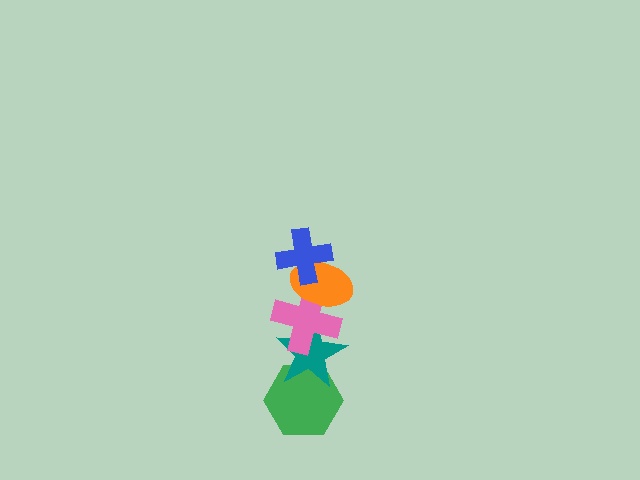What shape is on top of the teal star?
The pink cross is on top of the teal star.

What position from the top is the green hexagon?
The green hexagon is 5th from the top.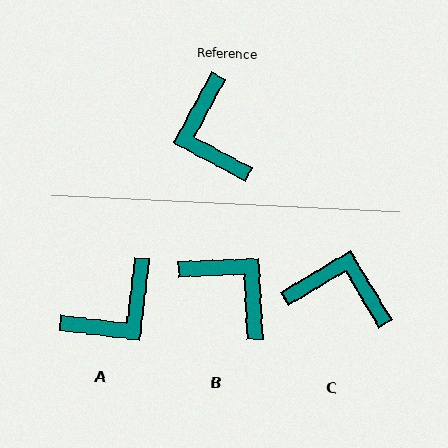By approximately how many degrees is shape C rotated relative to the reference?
Approximately 121 degrees clockwise.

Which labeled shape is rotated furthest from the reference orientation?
B, about 149 degrees away.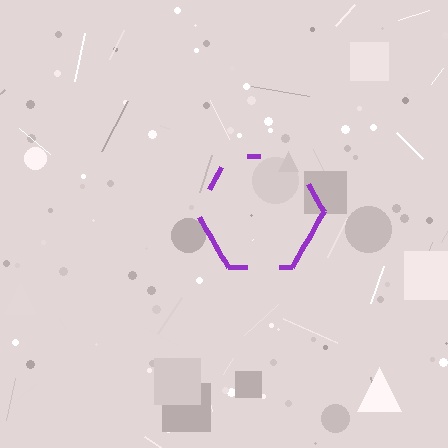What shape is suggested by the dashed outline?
The dashed outline suggests a hexagon.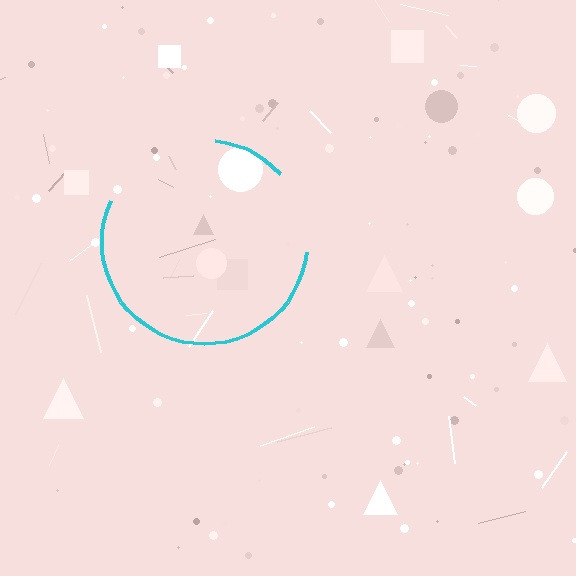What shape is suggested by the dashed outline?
The dashed outline suggests a circle.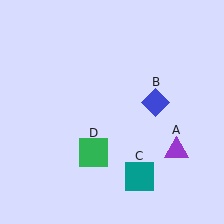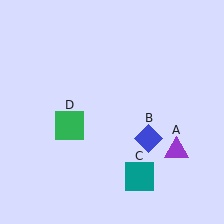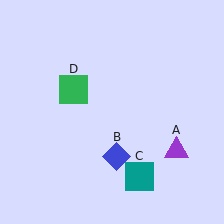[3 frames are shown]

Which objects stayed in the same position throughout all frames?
Purple triangle (object A) and teal square (object C) remained stationary.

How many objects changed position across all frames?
2 objects changed position: blue diamond (object B), green square (object D).